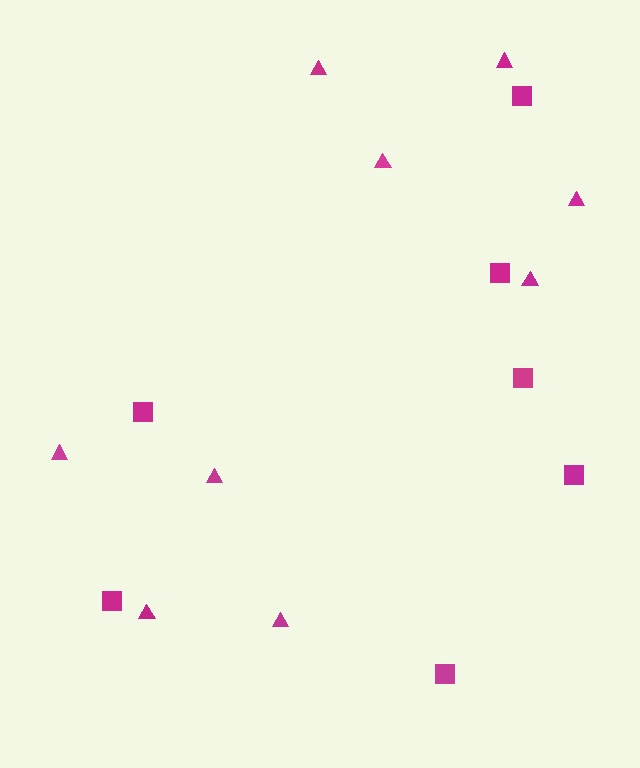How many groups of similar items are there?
There are 2 groups: one group of triangles (9) and one group of squares (7).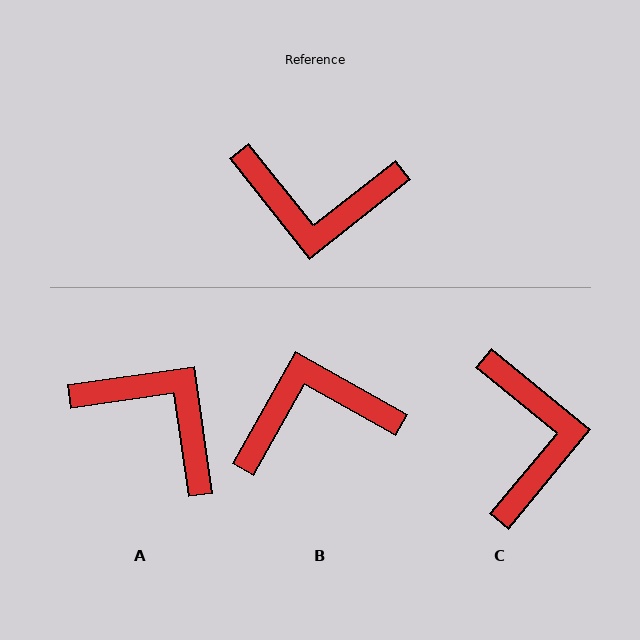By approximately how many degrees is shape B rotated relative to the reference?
Approximately 158 degrees clockwise.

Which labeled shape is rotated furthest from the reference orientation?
B, about 158 degrees away.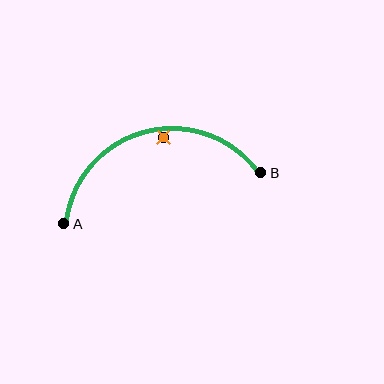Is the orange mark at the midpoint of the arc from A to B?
No — the orange mark does not lie on the arc at all. It sits slightly inside the curve.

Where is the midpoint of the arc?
The arc midpoint is the point on the curve farthest from the straight line joining A and B. It sits above that line.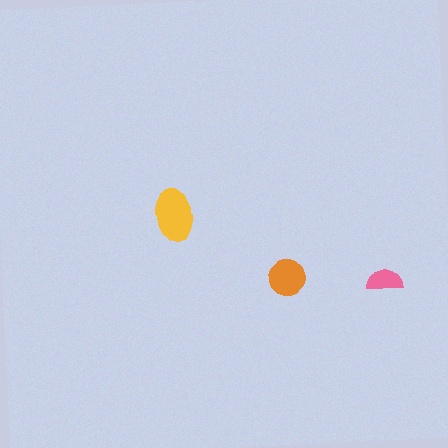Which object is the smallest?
The pink semicircle.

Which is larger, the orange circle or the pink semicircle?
The orange circle.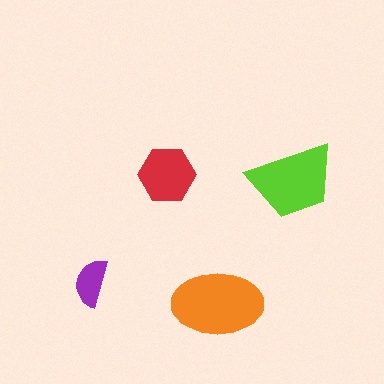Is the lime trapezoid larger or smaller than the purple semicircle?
Larger.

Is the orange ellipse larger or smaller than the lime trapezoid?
Larger.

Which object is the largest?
The orange ellipse.